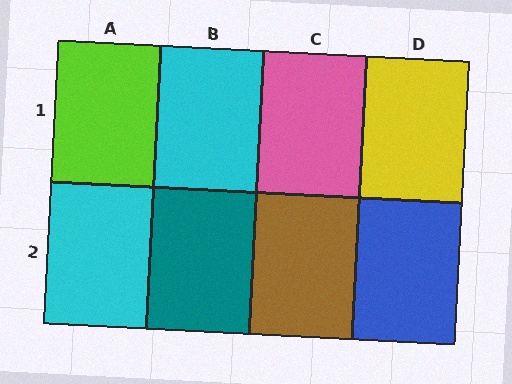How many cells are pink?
1 cell is pink.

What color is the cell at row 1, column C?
Pink.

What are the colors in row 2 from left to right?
Cyan, teal, brown, blue.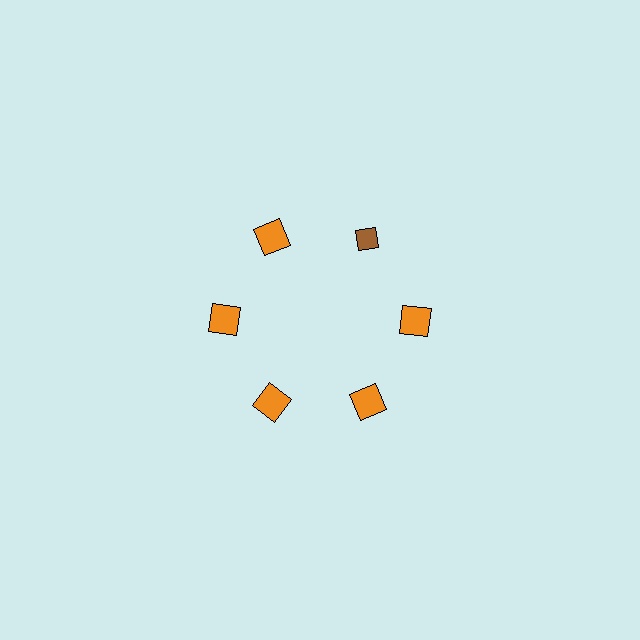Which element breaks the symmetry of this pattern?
The brown diamond at roughly the 1 o'clock position breaks the symmetry. All other shapes are orange squares.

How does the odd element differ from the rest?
It differs in both color (brown instead of orange) and shape (diamond instead of square).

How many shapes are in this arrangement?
There are 6 shapes arranged in a ring pattern.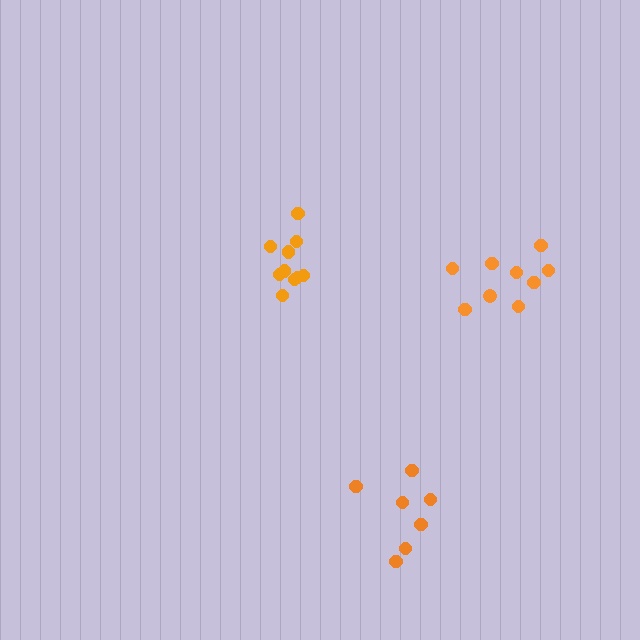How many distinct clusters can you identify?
There are 3 distinct clusters.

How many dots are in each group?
Group 1: 10 dots, Group 2: 7 dots, Group 3: 9 dots (26 total).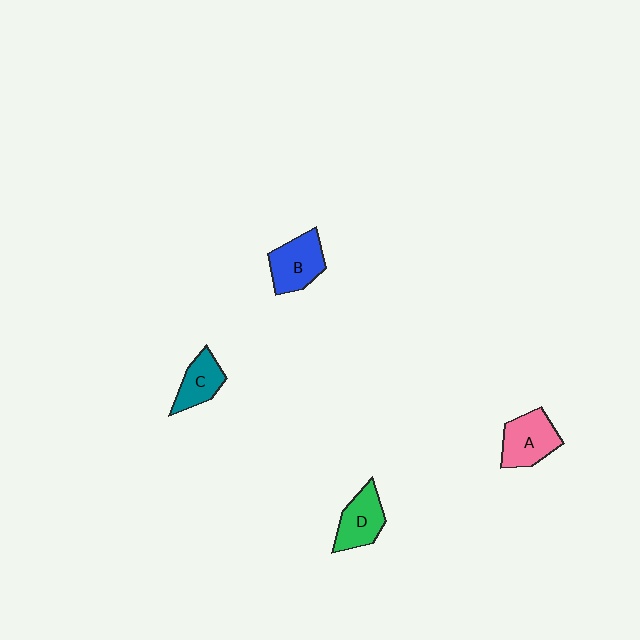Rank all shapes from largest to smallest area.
From largest to smallest: A (pink), B (blue), D (green), C (teal).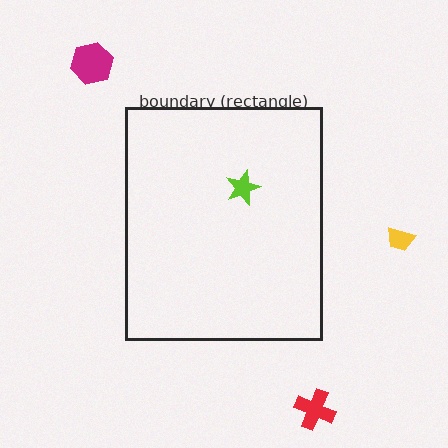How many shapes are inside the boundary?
1 inside, 3 outside.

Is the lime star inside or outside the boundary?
Inside.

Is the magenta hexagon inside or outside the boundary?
Outside.